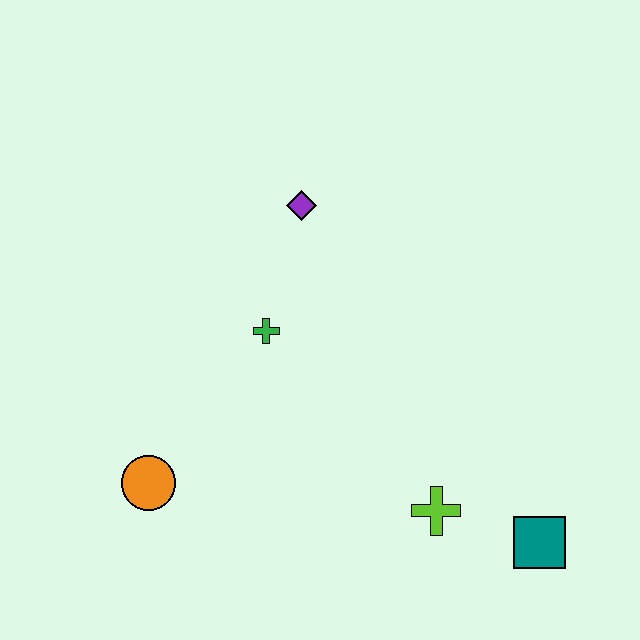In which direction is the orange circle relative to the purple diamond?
The orange circle is below the purple diamond.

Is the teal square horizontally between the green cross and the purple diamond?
No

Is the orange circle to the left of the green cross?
Yes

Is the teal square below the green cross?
Yes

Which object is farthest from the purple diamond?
The teal square is farthest from the purple diamond.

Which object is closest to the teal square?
The lime cross is closest to the teal square.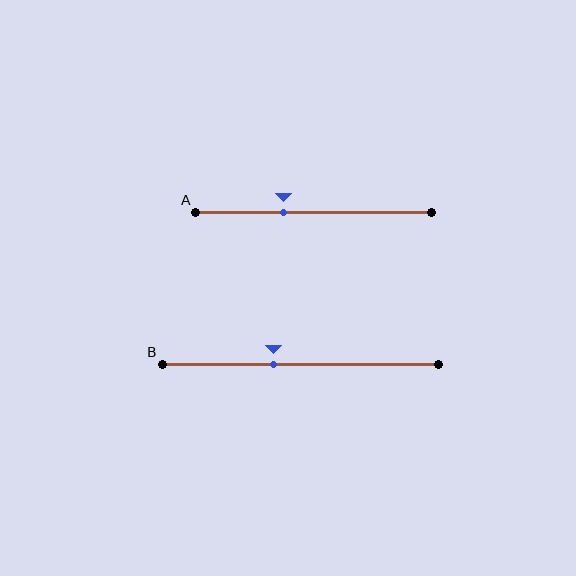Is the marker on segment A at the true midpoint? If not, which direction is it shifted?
No, the marker on segment A is shifted to the left by about 13% of the segment length.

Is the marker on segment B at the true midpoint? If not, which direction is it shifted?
No, the marker on segment B is shifted to the left by about 10% of the segment length.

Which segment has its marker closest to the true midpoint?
Segment B has its marker closest to the true midpoint.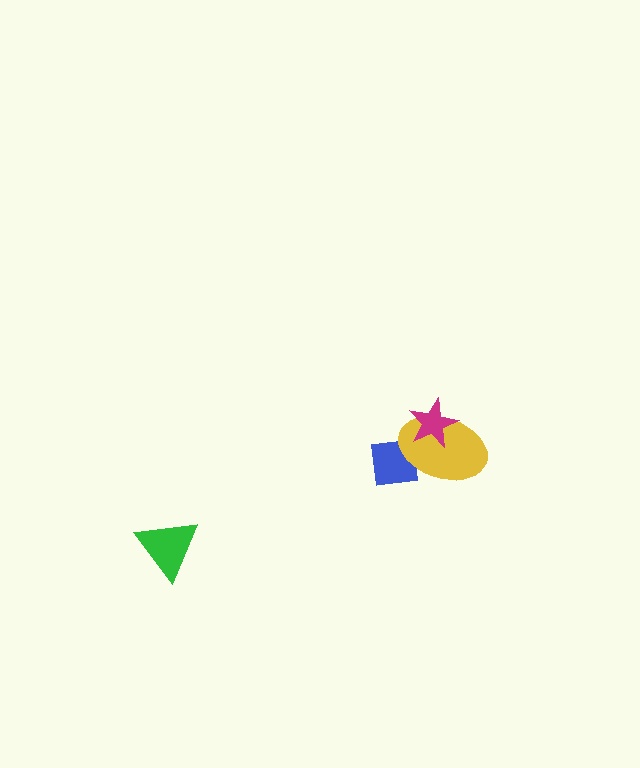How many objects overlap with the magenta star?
1 object overlaps with the magenta star.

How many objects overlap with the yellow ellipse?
2 objects overlap with the yellow ellipse.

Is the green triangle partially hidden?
No, no other shape covers it.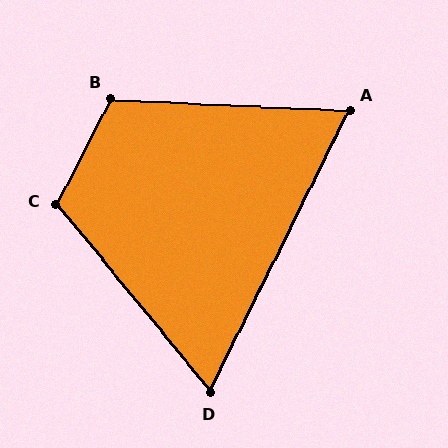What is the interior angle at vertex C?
Approximately 114 degrees (obtuse).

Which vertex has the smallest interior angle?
D, at approximately 66 degrees.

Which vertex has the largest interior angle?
B, at approximately 114 degrees.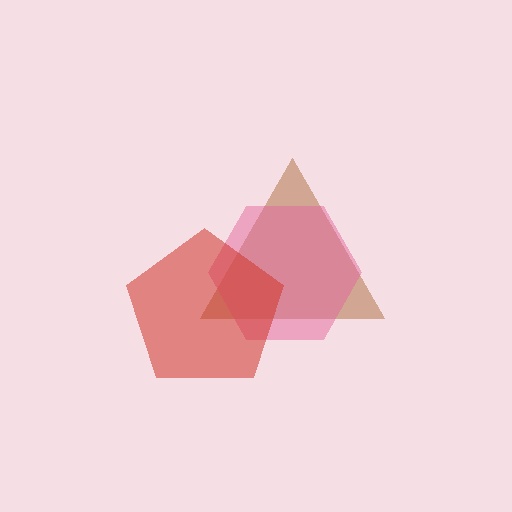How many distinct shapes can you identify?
There are 3 distinct shapes: a brown triangle, a pink hexagon, a red pentagon.